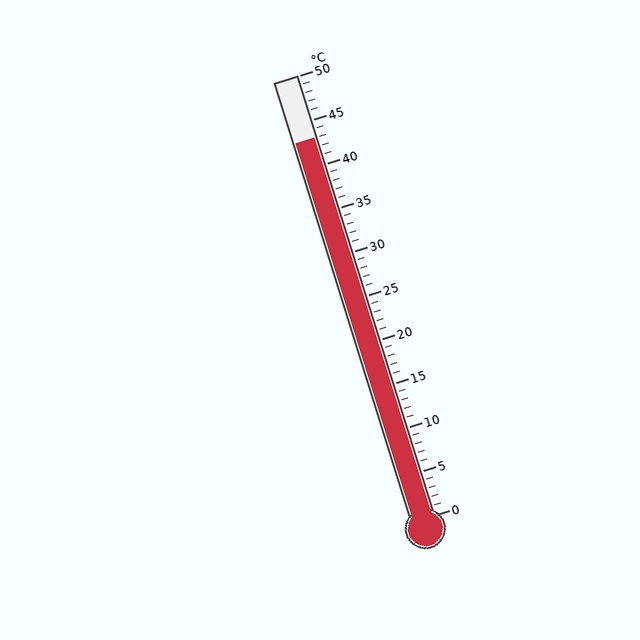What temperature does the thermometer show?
The thermometer shows approximately 43°C.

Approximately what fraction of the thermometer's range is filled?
The thermometer is filled to approximately 85% of its range.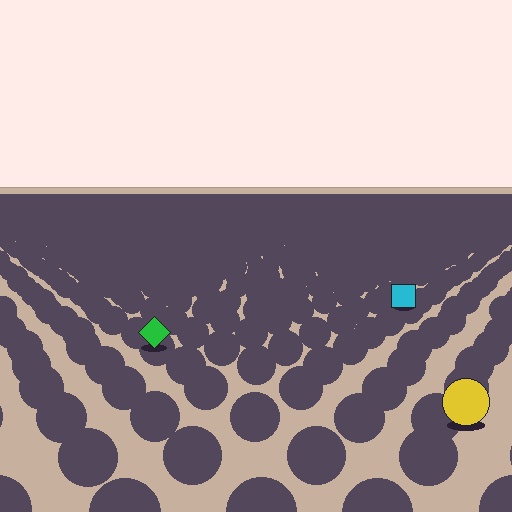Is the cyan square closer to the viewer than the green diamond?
No. The green diamond is closer — you can tell from the texture gradient: the ground texture is coarser near it.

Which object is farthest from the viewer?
The cyan square is farthest from the viewer. It appears smaller and the ground texture around it is denser.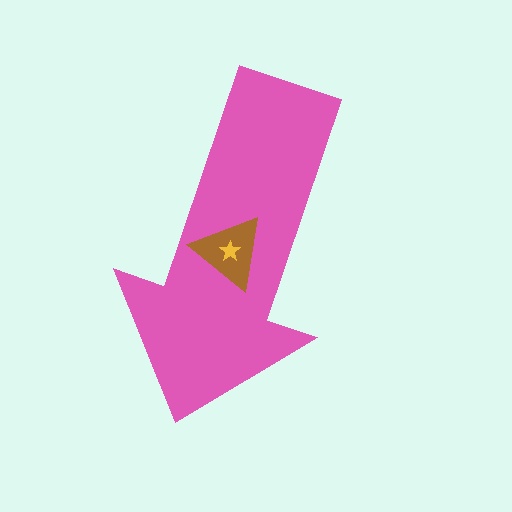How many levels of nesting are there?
3.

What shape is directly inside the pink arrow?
The brown triangle.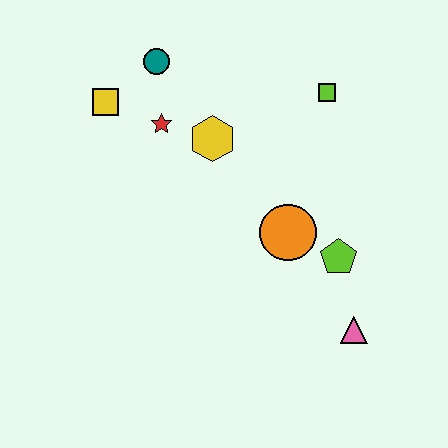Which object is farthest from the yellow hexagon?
The pink triangle is farthest from the yellow hexagon.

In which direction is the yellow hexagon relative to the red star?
The yellow hexagon is to the right of the red star.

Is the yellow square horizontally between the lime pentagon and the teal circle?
No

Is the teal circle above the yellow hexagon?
Yes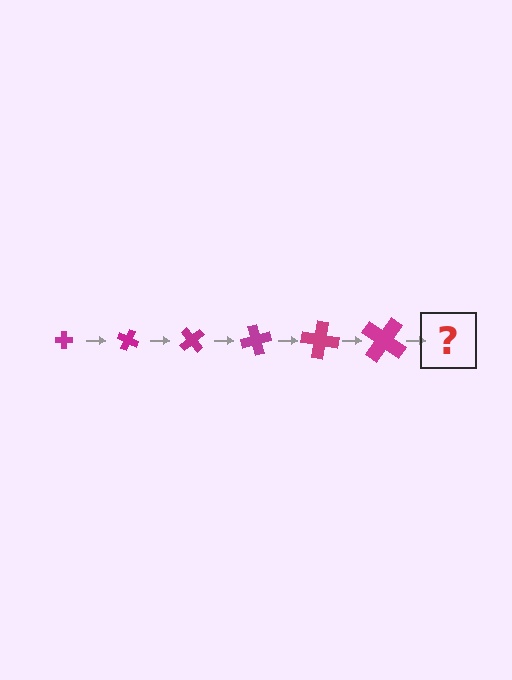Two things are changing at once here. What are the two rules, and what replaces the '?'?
The two rules are that the cross grows larger each step and it rotates 25 degrees each step. The '?' should be a cross, larger than the previous one and rotated 150 degrees from the start.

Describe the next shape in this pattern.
It should be a cross, larger than the previous one and rotated 150 degrees from the start.